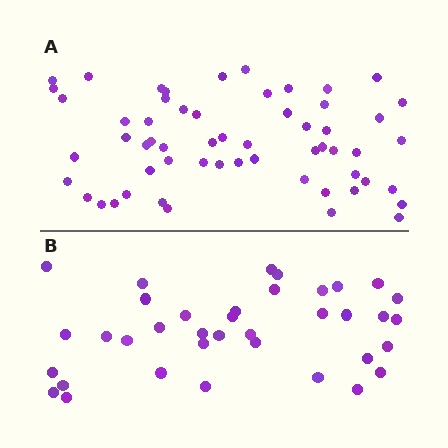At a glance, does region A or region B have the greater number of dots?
Region A (the top region) has more dots.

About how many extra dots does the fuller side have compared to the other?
Region A has approximately 20 more dots than region B.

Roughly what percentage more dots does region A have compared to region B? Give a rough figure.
About 55% more.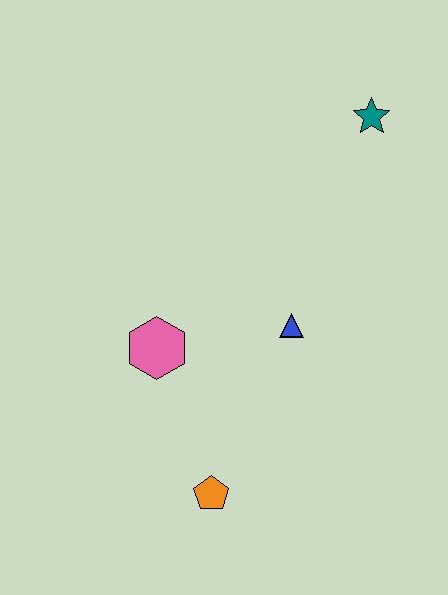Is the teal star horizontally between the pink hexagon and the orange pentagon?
No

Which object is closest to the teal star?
The blue triangle is closest to the teal star.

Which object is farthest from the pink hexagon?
The teal star is farthest from the pink hexagon.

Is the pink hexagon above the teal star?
No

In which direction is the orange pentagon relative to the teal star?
The orange pentagon is below the teal star.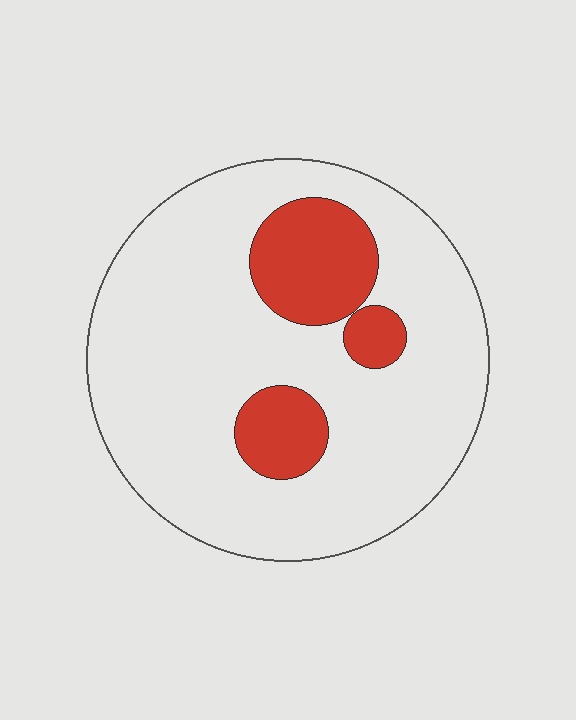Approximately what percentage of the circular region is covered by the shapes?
Approximately 20%.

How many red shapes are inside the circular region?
3.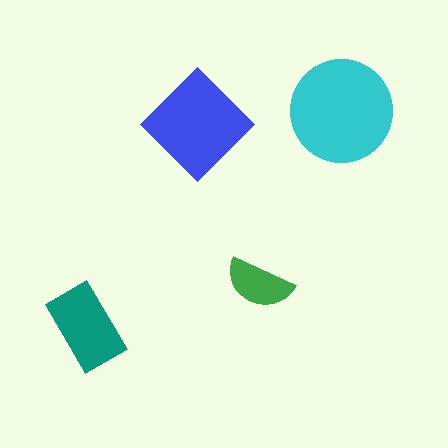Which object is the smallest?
The green semicircle.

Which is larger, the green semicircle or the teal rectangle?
The teal rectangle.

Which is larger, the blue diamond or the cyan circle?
The cyan circle.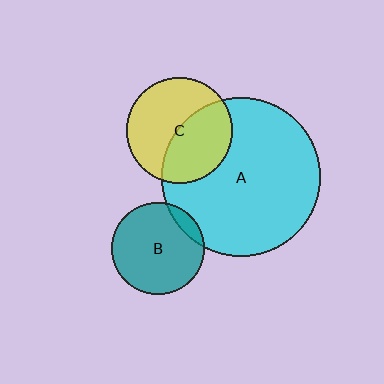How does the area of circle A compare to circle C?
Approximately 2.3 times.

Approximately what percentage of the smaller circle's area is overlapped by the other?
Approximately 10%.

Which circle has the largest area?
Circle A (cyan).